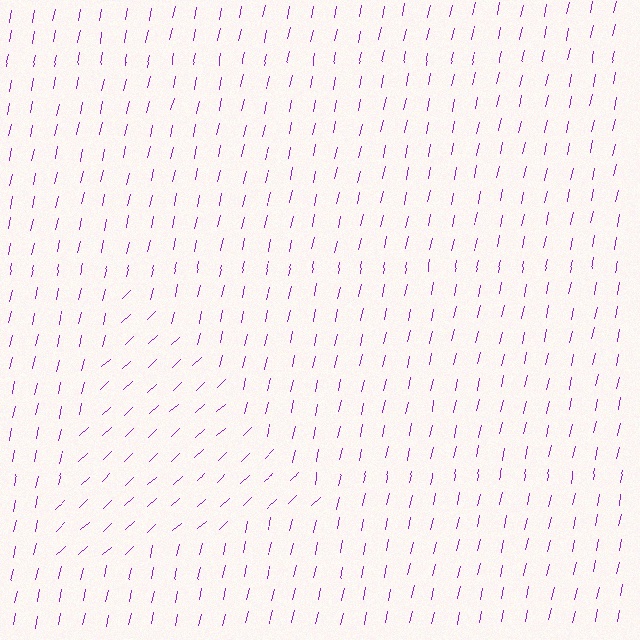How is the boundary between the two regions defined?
The boundary is defined purely by a change in line orientation (approximately 35 degrees difference). All lines are the same color and thickness.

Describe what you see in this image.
The image is filled with small purple line segments. A triangle region in the image has lines oriented differently from the surrounding lines, creating a visible texture boundary.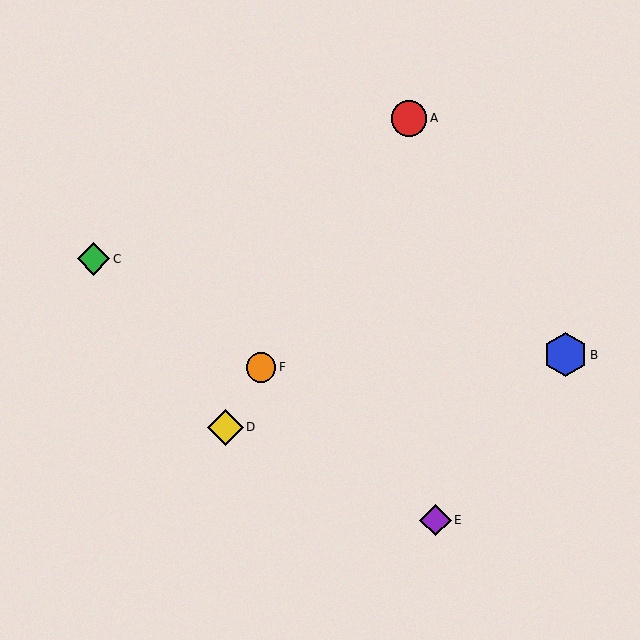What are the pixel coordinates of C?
Object C is at (93, 259).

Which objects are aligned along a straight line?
Objects A, D, F are aligned along a straight line.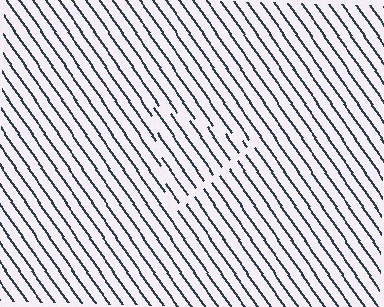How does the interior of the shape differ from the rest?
The interior of the shape contains the same grating, shifted by half a period — the contour is defined by the phase discontinuity where line-ends from the inner and outer gratings abut.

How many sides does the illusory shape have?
3 sides — the line-ends trace a triangle.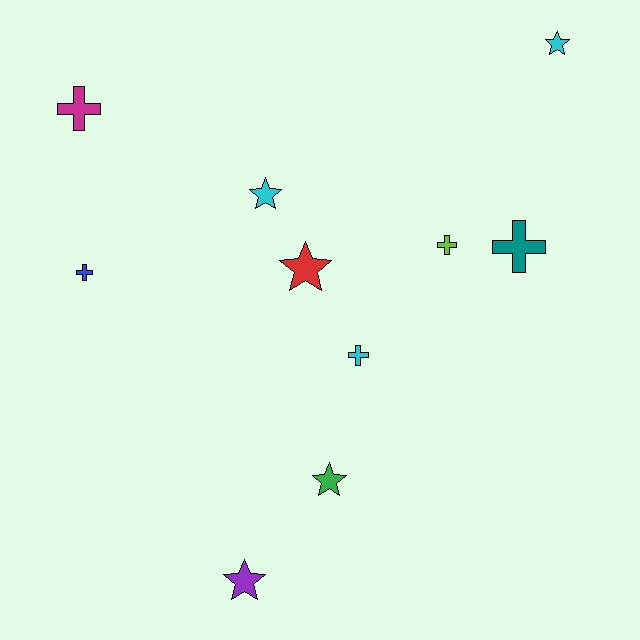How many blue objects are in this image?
There is 1 blue object.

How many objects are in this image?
There are 10 objects.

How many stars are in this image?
There are 5 stars.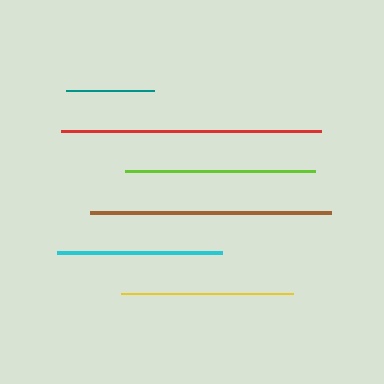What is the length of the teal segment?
The teal segment is approximately 88 pixels long.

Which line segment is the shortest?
The teal line is the shortest at approximately 88 pixels.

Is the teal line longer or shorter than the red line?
The red line is longer than the teal line.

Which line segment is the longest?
The red line is the longest at approximately 261 pixels.